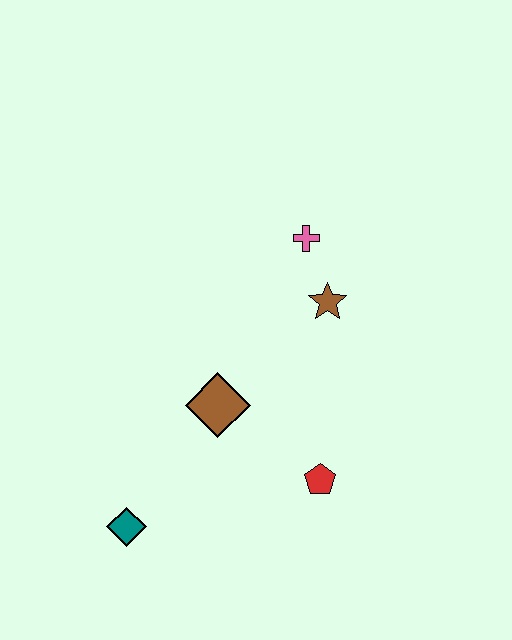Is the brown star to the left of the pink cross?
No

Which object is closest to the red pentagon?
The brown diamond is closest to the red pentagon.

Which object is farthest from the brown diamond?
The pink cross is farthest from the brown diamond.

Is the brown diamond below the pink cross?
Yes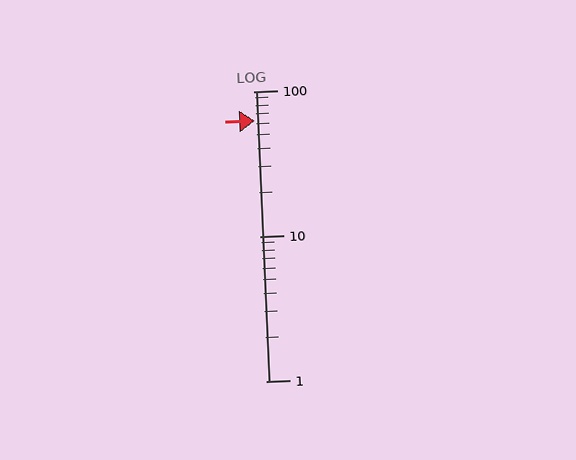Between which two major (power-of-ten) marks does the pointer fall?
The pointer is between 10 and 100.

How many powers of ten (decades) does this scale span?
The scale spans 2 decades, from 1 to 100.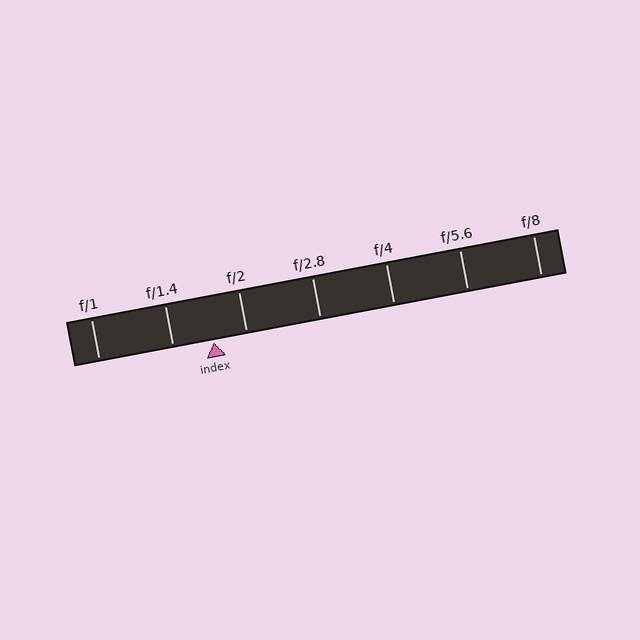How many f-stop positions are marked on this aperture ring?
There are 7 f-stop positions marked.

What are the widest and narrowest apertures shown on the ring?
The widest aperture shown is f/1 and the narrowest is f/8.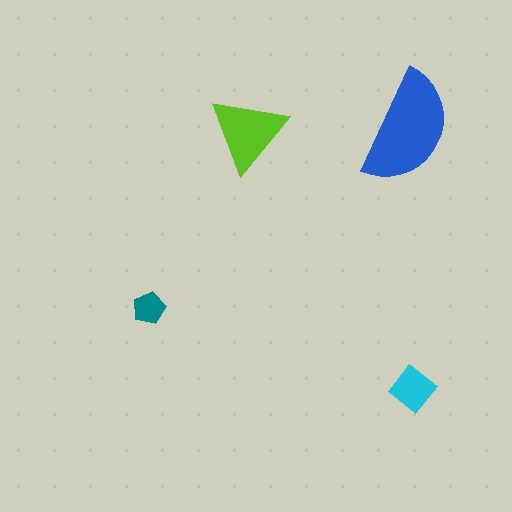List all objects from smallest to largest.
The teal pentagon, the cyan diamond, the lime triangle, the blue semicircle.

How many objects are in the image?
There are 4 objects in the image.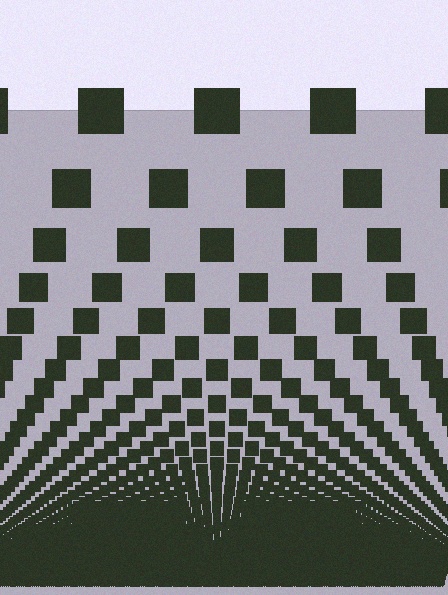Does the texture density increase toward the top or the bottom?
Density increases toward the bottom.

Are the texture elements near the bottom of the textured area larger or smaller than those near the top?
Smaller. The gradient is inverted — elements near the bottom are smaller and denser.